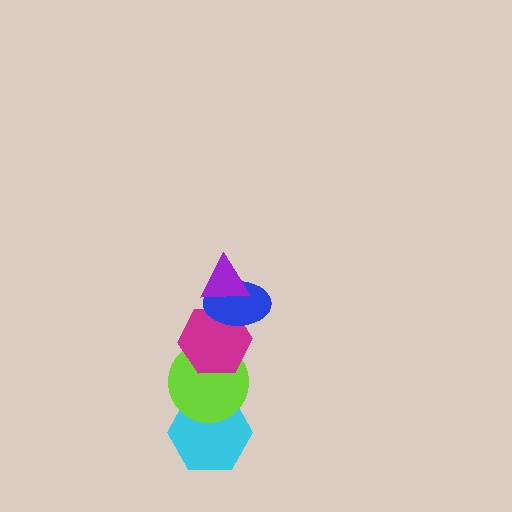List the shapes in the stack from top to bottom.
From top to bottom: the purple triangle, the blue ellipse, the magenta hexagon, the lime circle, the cyan hexagon.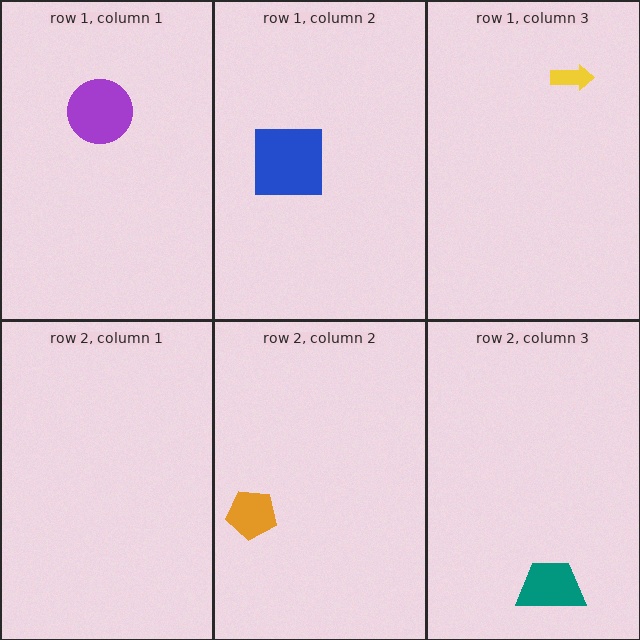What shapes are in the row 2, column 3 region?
The teal trapezoid.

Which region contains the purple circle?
The row 1, column 1 region.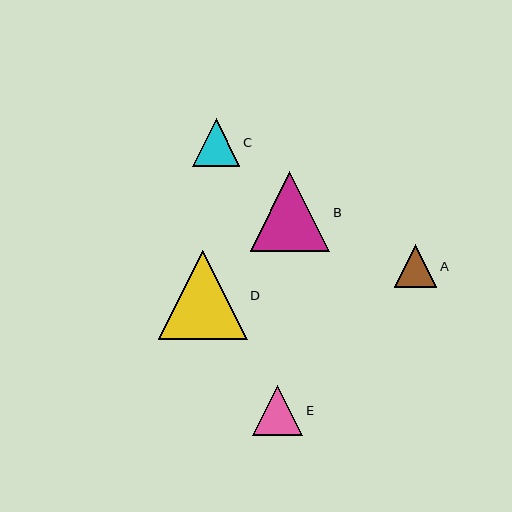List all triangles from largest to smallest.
From largest to smallest: D, B, E, C, A.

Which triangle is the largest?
Triangle D is the largest with a size of approximately 89 pixels.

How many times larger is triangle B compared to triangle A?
Triangle B is approximately 1.9 times the size of triangle A.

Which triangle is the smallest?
Triangle A is the smallest with a size of approximately 42 pixels.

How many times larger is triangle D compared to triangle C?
Triangle D is approximately 1.9 times the size of triangle C.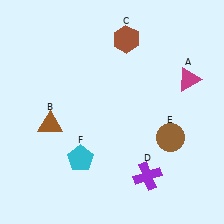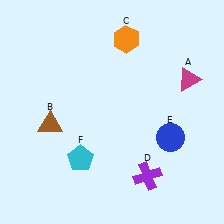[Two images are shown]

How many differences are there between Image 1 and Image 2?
There are 2 differences between the two images.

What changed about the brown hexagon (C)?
In Image 1, C is brown. In Image 2, it changed to orange.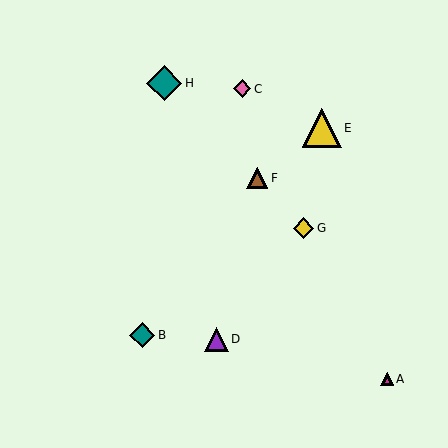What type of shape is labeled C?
Shape C is a pink diamond.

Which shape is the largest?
The yellow triangle (labeled E) is the largest.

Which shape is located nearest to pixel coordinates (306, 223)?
The yellow diamond (labeled G) at (304, 228) is nearest to that location.